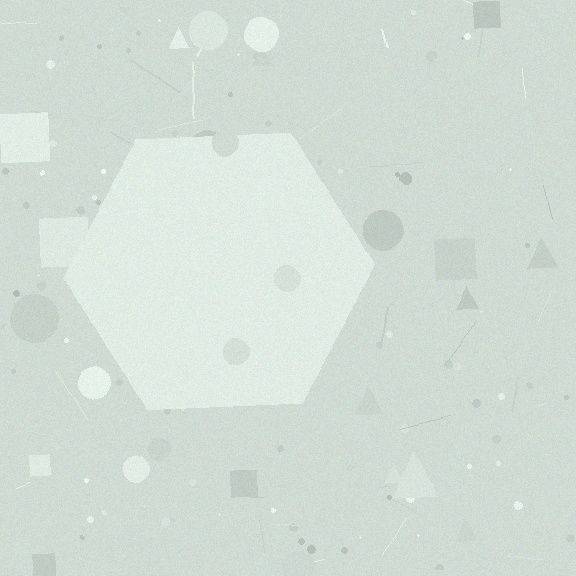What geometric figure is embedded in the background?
A hexagon is embedded in the background.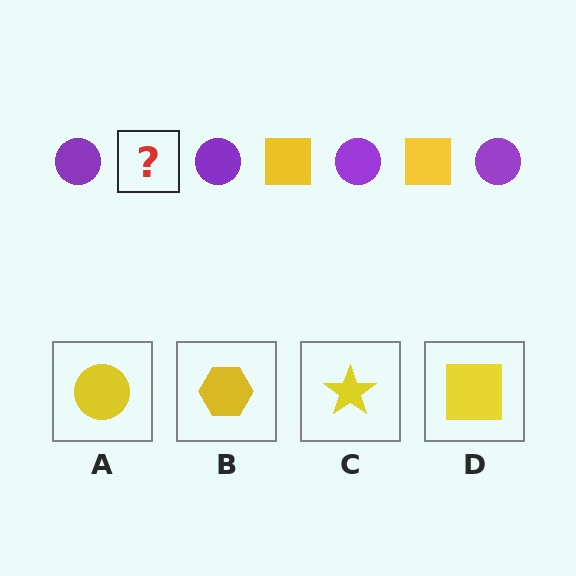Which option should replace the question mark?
Option D.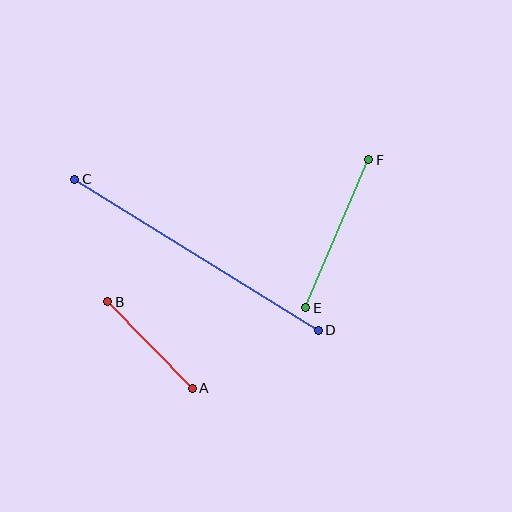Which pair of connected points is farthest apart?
Points C and D are farthest apart.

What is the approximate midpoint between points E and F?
The midpoint is at approximately (337, 234) pixels.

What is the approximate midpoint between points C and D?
The midpoint is at approximately (197, 255) pixels.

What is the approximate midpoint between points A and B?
The midpoint is at approximately (150, 345) pixels.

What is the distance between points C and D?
The distance is approximately 286 pixels.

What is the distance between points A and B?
The distance is approximately 120 pixels.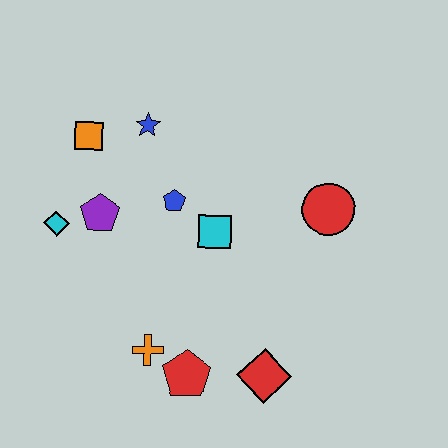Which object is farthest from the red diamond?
The orange square is farthest from the red diamond.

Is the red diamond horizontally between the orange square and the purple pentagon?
No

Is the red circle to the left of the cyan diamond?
No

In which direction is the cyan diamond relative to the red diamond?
The cyan diamond is to the left of the red diamond.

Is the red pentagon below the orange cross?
Yes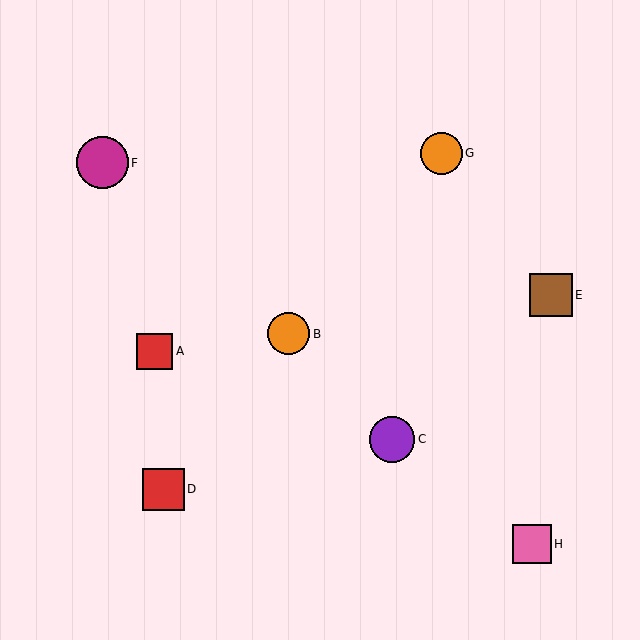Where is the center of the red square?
The center of the red square is at (155, 351).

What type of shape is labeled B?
Shape B is an orange circle.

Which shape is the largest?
The magenta circle (labeled F) is the largest.